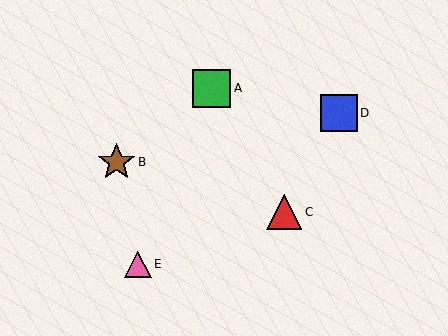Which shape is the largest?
The green square (labeled A) is the largest.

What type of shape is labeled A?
Shape A is a green square.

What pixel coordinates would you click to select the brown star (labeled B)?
Click at (117, 162) to select the brown star B.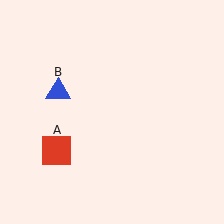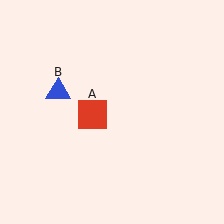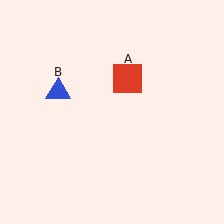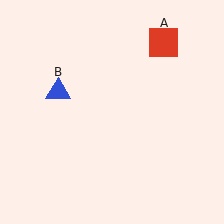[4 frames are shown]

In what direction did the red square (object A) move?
The red square (object A) moved up and to the right.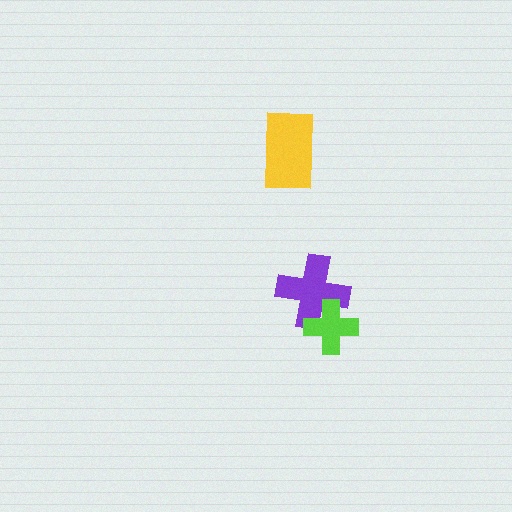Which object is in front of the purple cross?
The lime cross is in front of the purple cross.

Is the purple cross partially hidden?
Yes, it is partially covered by another shape.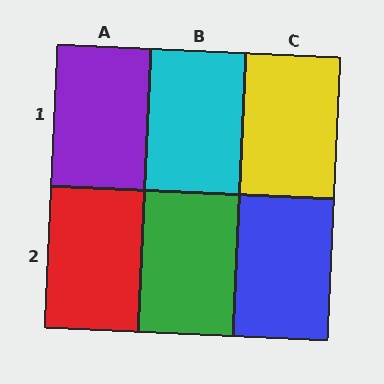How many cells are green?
1 cell is green.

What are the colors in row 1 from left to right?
Purple, cyan, yellow.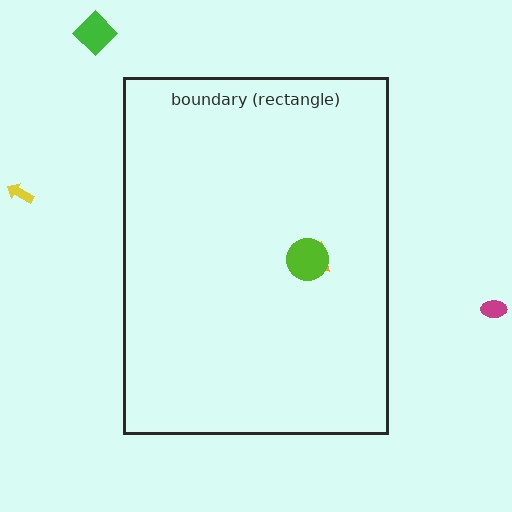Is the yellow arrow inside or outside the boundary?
Outside.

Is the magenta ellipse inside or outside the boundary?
Outside.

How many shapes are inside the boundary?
2 inside, 3 outside.